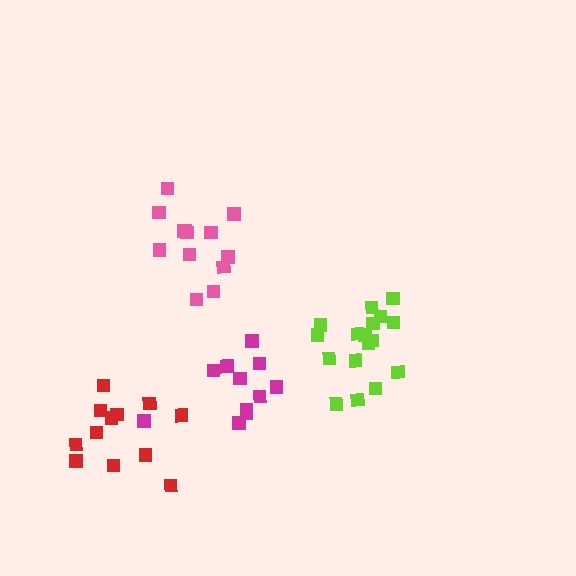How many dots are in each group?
Group 1: 17 dots, Group 2: 12 dots, Group 3: 13 dots, Group 4: 12 dots (54 total).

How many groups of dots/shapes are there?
There are 4 groups.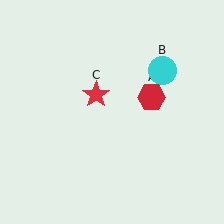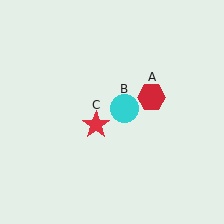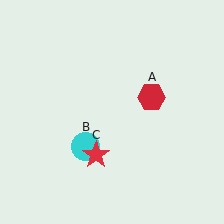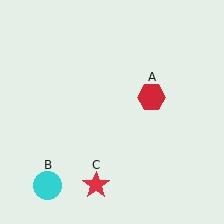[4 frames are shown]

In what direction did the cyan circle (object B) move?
The cyan circle (object B) moved down and to the left.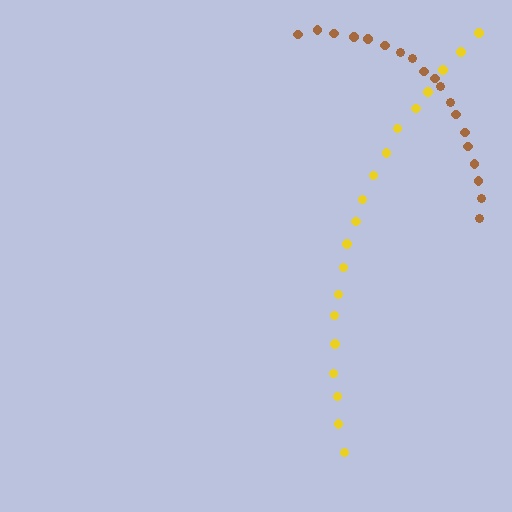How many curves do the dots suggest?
There are 2 distinct paths.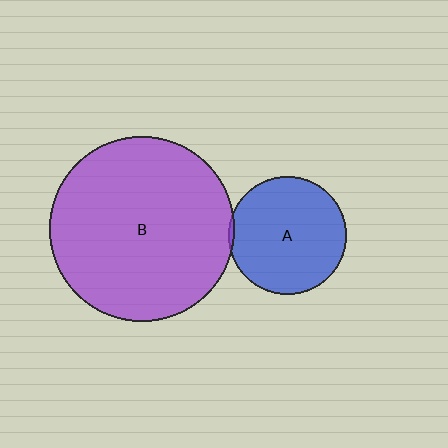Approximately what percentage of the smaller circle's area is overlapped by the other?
Approximately 5%.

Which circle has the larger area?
Circle B (purple).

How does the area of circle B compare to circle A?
Approximately 2.5 times.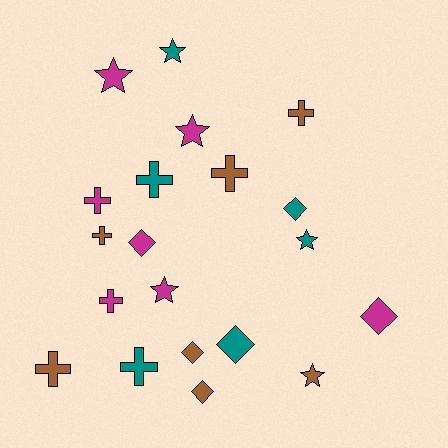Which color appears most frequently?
Brown, with 7 objects.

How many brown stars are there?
There is 1 brown star.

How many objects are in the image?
There are 20 objects.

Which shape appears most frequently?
Cross, with 8 objects.